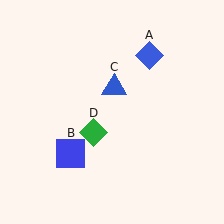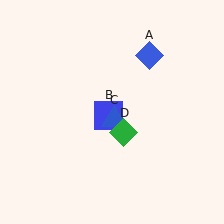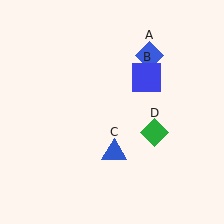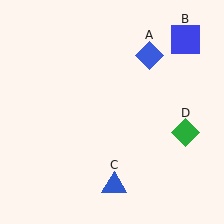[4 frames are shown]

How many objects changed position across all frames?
3 objects changed position: blue square (object B), blue triangle (object C), green diamond (object D).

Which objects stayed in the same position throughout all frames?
Blue diamond (object A) remained stationary.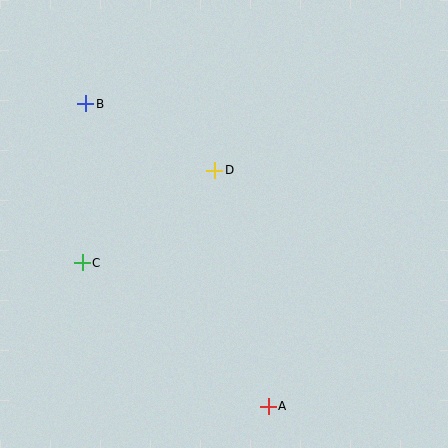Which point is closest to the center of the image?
Point D at (215, 170) is closest to the center.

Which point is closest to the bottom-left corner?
Point C is closest to the bottom-left corner.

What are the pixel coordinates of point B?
Point B is at (86, 104).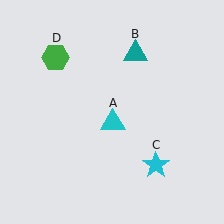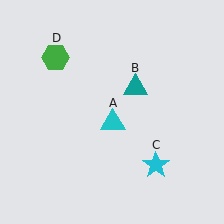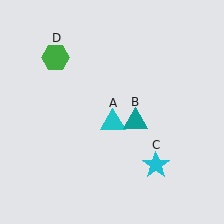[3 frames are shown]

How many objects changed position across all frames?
1 object changed position: teal triangle (object B).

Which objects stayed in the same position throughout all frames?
Cyan triangle (object A) and cyan star (object C) and green hexagon (object D) remained stationary.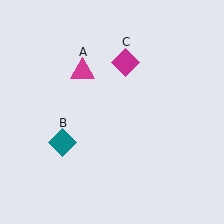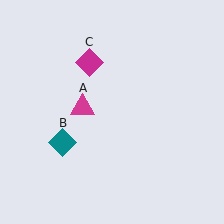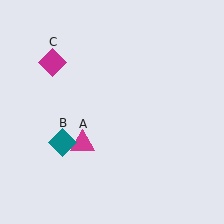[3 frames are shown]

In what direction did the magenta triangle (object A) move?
The magenta triangle (object A) moved down.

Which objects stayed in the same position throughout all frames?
Teal diamond (object B) remained stationary.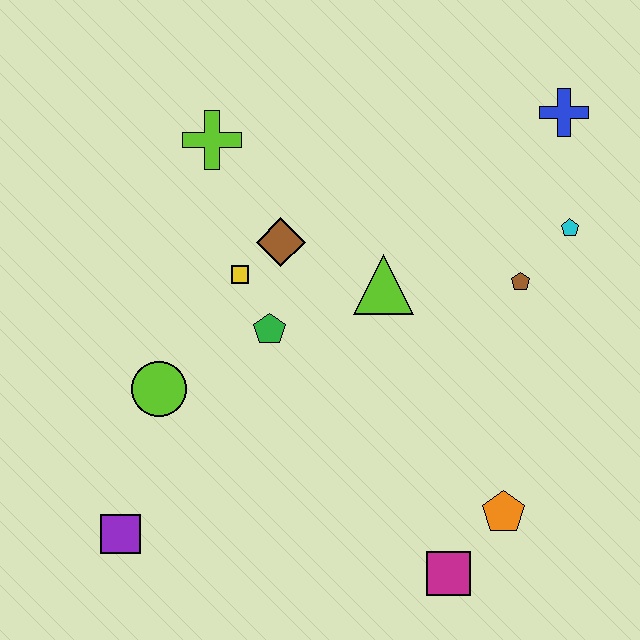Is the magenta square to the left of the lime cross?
No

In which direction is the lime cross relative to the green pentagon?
The lime cross is above the green pentagon.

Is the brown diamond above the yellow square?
Yes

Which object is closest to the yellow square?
The brown diamond is closest to the yellow square.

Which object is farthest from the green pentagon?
The blue cross is farthest from the green pentagon.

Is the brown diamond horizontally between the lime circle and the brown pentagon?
Yes